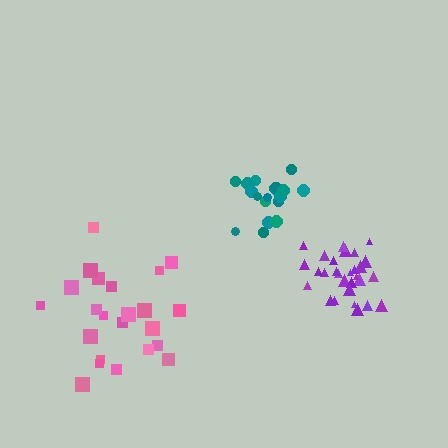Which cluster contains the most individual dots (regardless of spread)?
Purple (29).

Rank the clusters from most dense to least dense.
purple, teal, pink.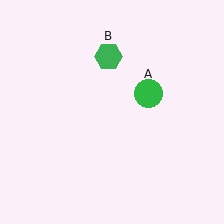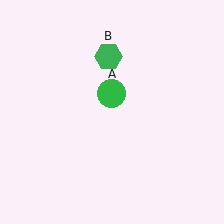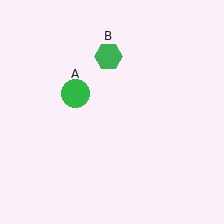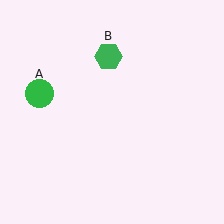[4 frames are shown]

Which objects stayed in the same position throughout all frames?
Green hexagon (object B) remained stationary.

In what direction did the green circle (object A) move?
The green circle (object A) moved left.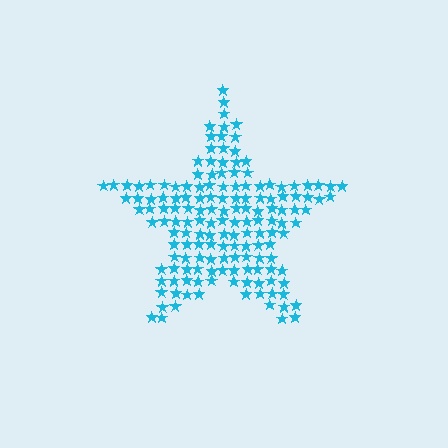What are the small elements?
The small elements are stars.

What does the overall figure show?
The overall figure shows a star.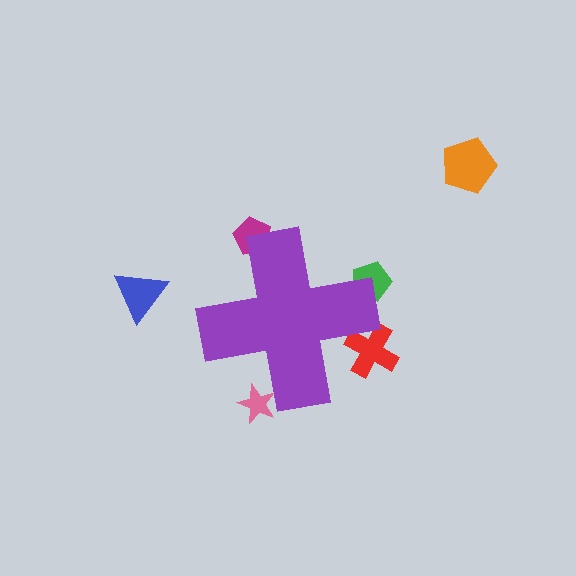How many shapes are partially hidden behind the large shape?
4 shapes are partially hidden.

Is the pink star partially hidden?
Yes, the pink star is partially hidden behind the purple cross.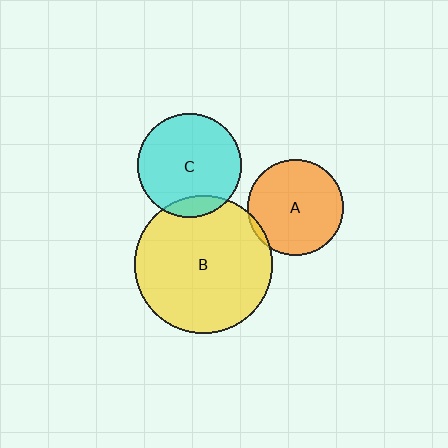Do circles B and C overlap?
Yes.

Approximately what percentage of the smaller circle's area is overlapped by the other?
Approximately 10%.